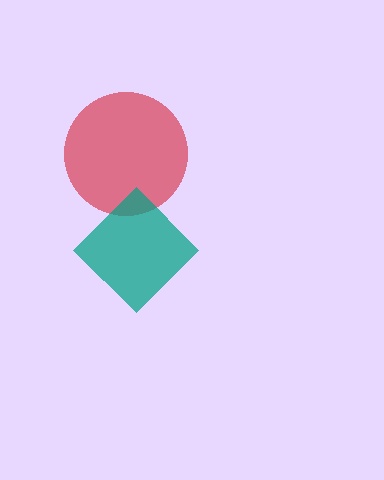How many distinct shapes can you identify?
There are 2 distinct shapes: a red circle, a teal diamond.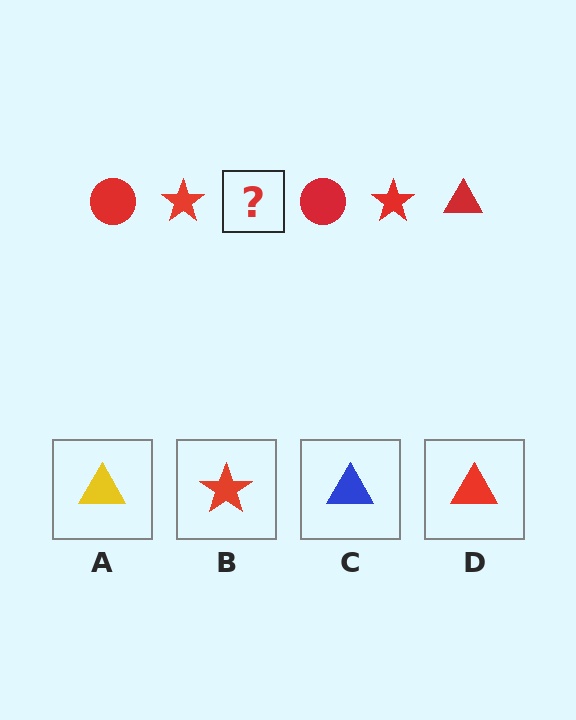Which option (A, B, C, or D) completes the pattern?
D.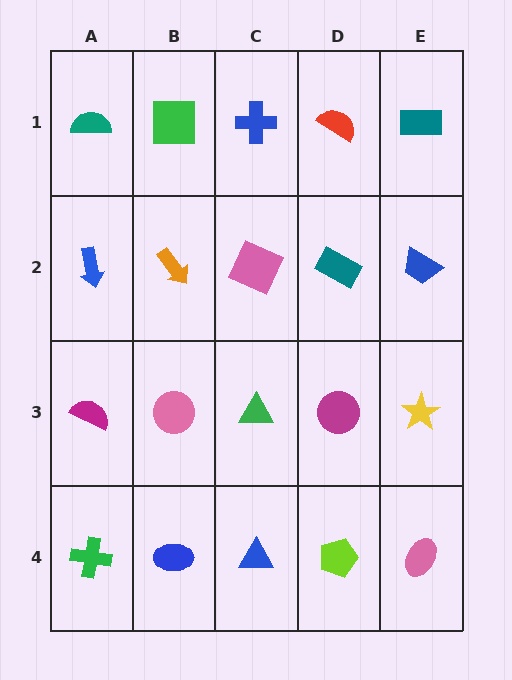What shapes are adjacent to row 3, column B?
An orange arrow (row 2, column B), a blue ellipse (row 4, column B), a magenta semicircle (row 3, column A), a green triangle (row 3, column C).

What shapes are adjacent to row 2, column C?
A blue cross (row 1, column C), a green triangle (row 3, column C), an orange arrow (row 2, column B), a teal rectangle (row 2, column D).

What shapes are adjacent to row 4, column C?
A green triangle (row 3, column C), a blue ellipse (row 4, column B), a lime pentagon (row 4, column D).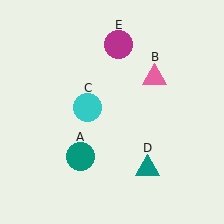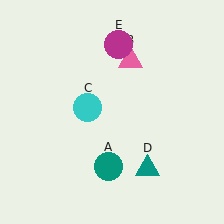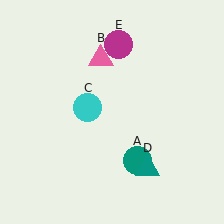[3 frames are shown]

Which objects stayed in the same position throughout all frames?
Cyan circle (object C) and teal triangle (object D) and magenta circle (object E) remained stationary.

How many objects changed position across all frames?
2 objects changed position: teal circle (object A), pink triangle (object B).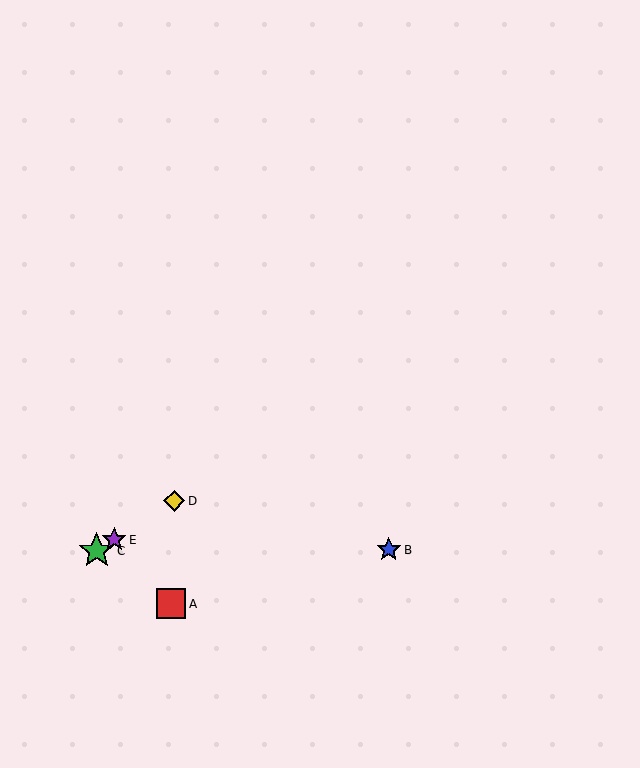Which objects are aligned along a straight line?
Objects C, D, E are aligned along a straight line.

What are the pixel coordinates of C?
Object C is at (97, 551).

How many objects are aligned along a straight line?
3 objects (C, D, E) are aligned along a straight line.